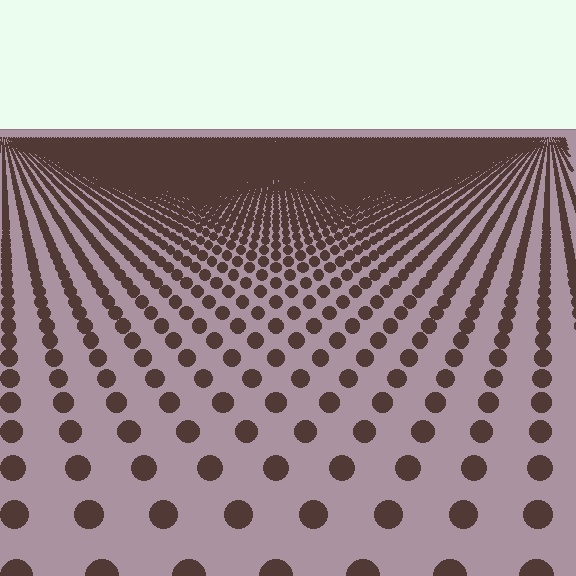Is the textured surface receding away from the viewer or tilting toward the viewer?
The surface is receding away from the viewer. Texture elements get smaller and denser toward the top.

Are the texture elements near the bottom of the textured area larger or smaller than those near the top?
Larger. Near the bottom, elements are closer to the viewer and appear at a bigger on-screen size.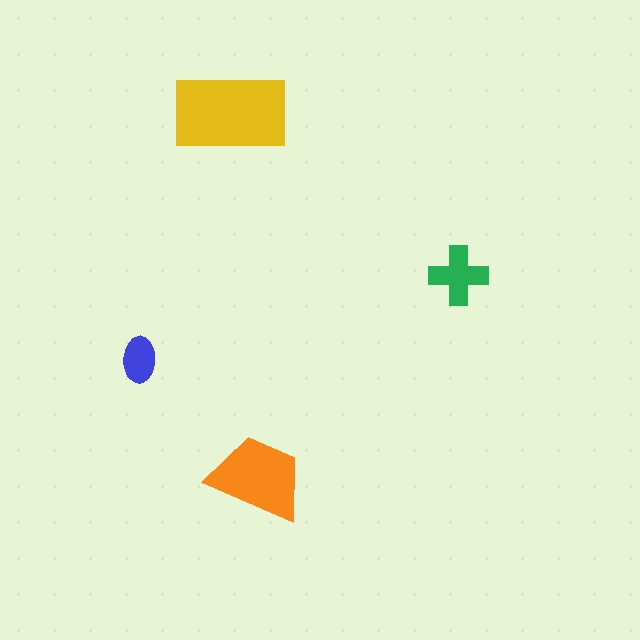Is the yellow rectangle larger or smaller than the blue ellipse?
Larger.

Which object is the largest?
The yellow rectangle.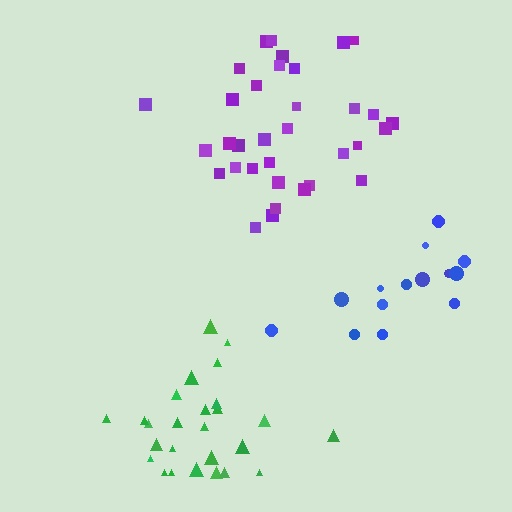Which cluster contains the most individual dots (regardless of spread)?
Purple (34).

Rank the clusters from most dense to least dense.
purple, blue, green.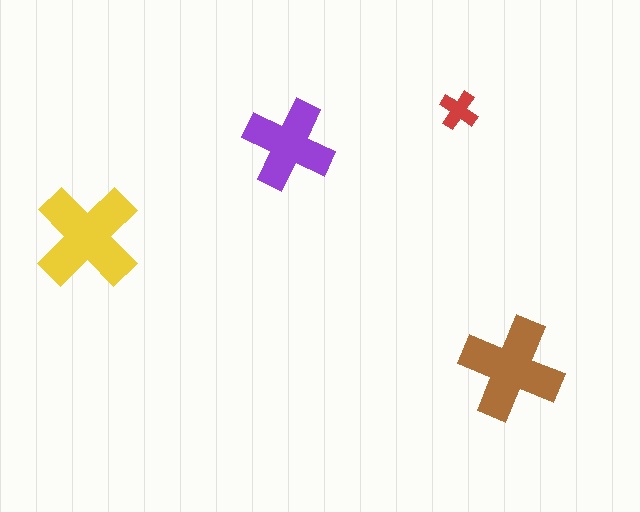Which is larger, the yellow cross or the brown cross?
The yellow one.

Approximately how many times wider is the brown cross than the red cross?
About 2.5 times wider.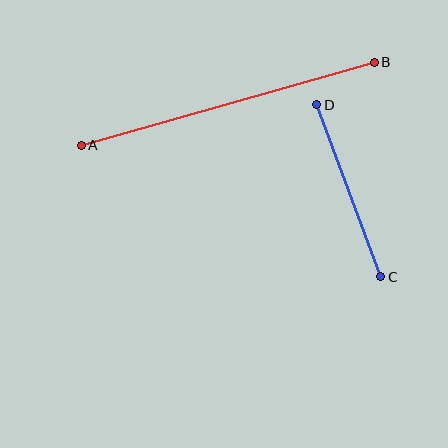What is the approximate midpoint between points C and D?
The midpoint is at approximately (349, 191) pixels.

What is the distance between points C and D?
The distance is approximately 183 pixels.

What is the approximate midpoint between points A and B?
The midpoint is at approximately (228, 104) pixels.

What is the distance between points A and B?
The distance is approximately 304 pixels.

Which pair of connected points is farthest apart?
Points A and B are farthest apart.